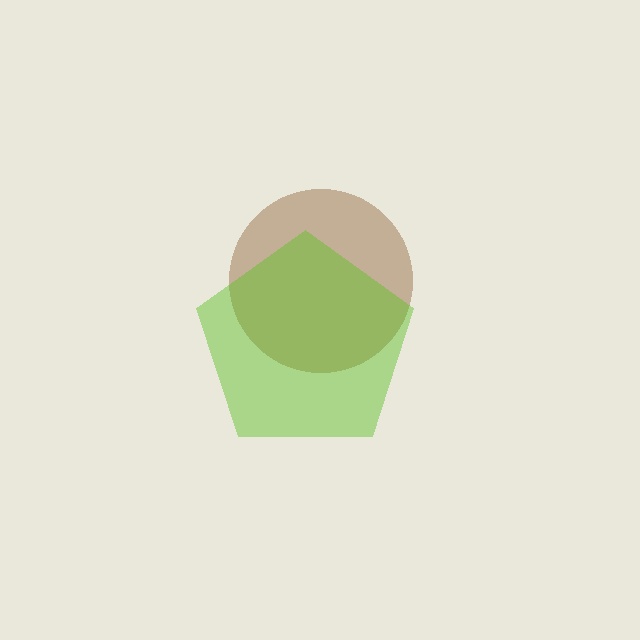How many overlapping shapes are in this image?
There are 2 overlapping shapes in the image.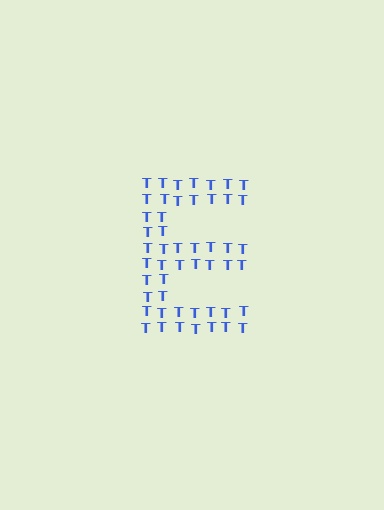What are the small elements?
The small elements are letter T's.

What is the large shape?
The large shape is the letter E.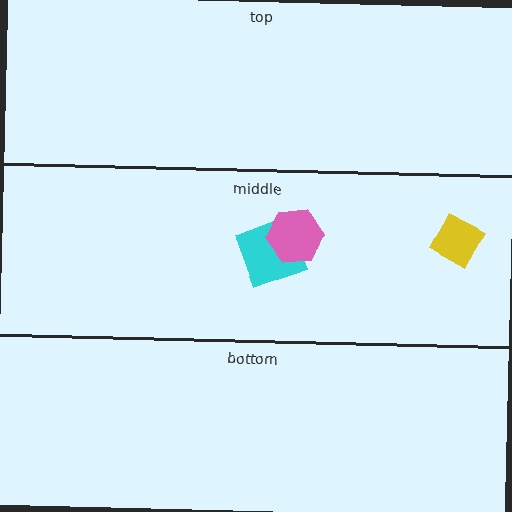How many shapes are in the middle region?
3.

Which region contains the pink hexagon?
The middle region.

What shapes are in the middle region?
The cyan square, the yellow diamond, the pink hexagon.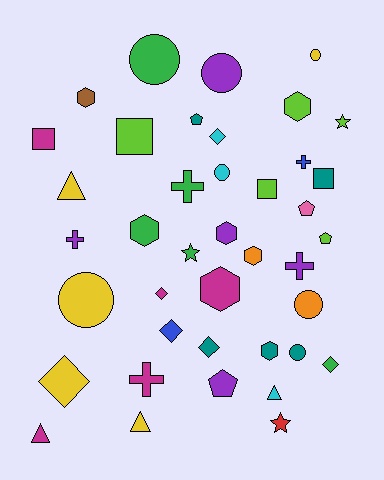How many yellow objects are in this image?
There are 5 yellow objects.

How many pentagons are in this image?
There are 4 pentagons.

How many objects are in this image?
There are 40 objects.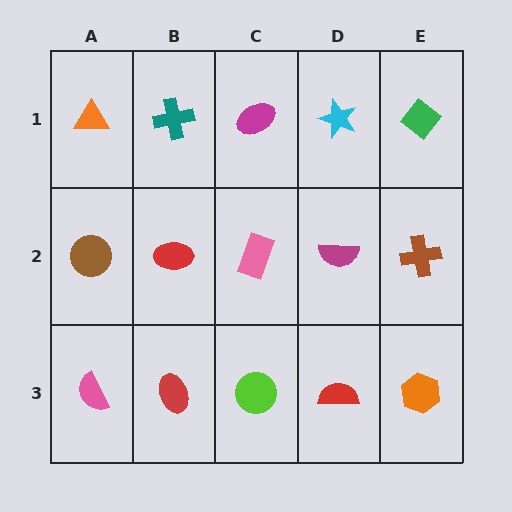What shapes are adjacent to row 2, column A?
An orange triangle (row 1, column A), a pink semicircle (row 3, column A), a red ellipse (row 2, column B).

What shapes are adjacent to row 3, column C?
A pink rectangle (row 2, column C), a red ellipse (row 3, column B), a red semicircle (row 3, column D).